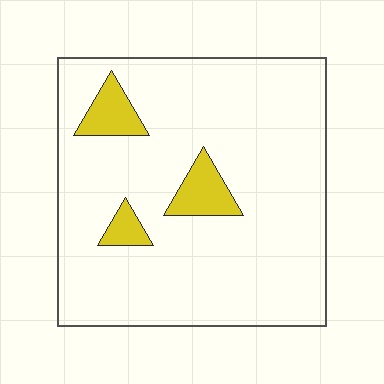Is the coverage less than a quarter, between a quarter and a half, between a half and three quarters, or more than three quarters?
Less than a quarter.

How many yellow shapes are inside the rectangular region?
3.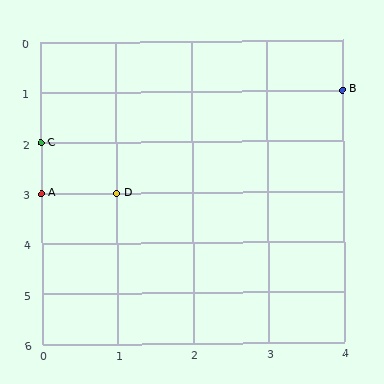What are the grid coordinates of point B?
Point B is at grid coordinates (4, 1).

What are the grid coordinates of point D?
Point D is at grid coordinates (1, 3).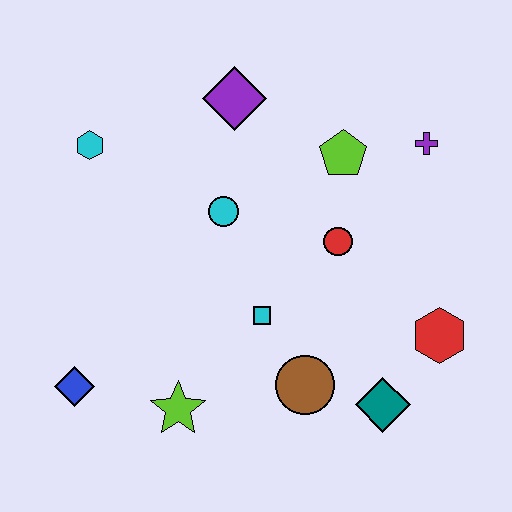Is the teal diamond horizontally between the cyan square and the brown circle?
No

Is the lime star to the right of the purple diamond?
No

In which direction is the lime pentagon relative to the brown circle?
The lime pentagon is above the brown circle.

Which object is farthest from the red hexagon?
The cyan hexagon is farthest from the red hexagon.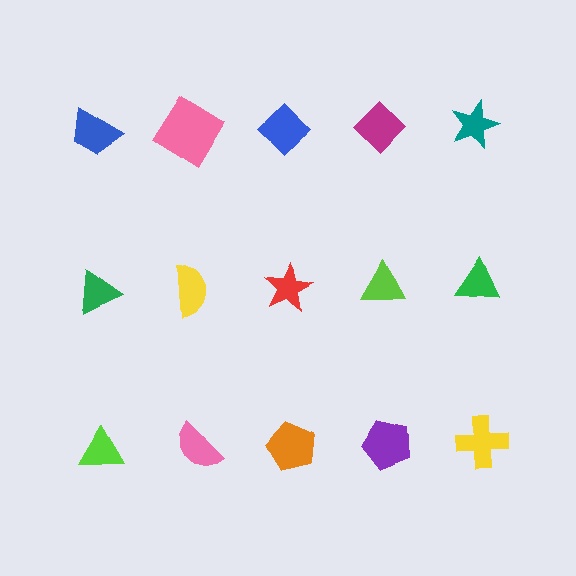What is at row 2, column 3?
A red star.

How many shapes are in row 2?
5 shapes.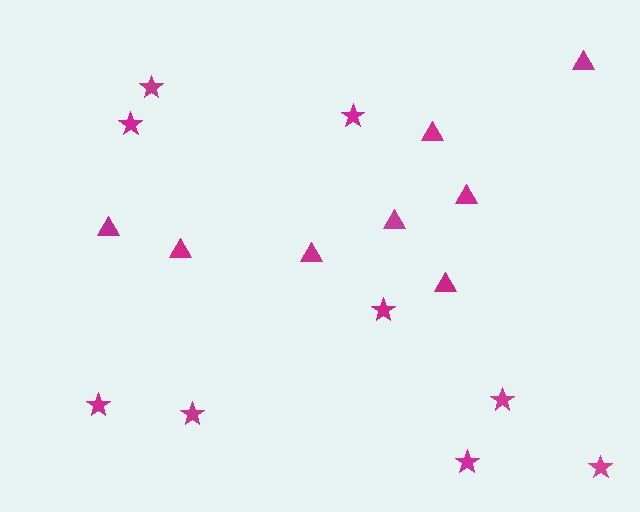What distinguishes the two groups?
There are 2 groups: one group of stars (9) and one group of triangles (8).